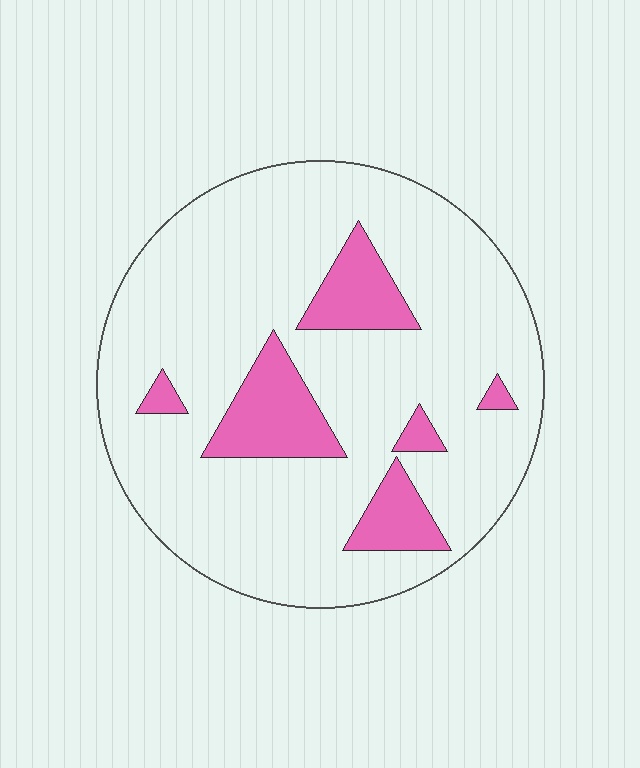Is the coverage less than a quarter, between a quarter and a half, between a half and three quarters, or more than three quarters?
Less than a quarter.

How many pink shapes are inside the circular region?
6.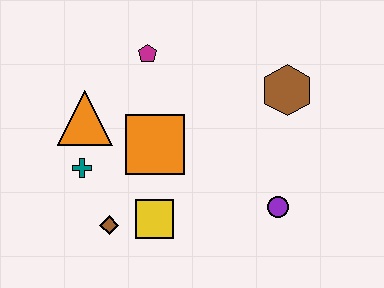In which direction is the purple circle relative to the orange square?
The purple circle is to the right of the orange square.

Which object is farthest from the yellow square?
The brown hexagon is farthest from the yellow square.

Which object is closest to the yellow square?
The brown diamond is closest to the yellow square.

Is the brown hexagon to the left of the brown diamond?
No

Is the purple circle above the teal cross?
No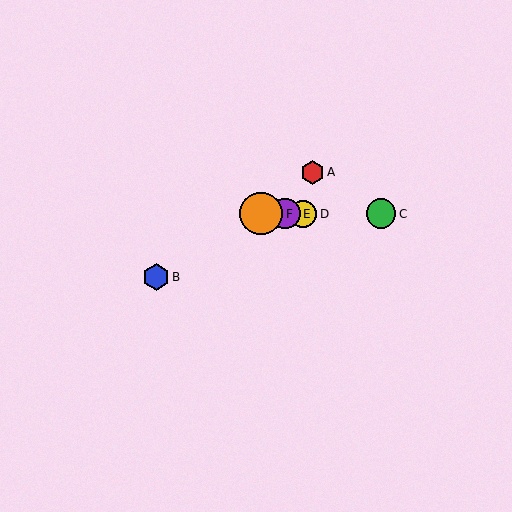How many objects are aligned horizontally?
4 objects (C, D, E, F) are aligned horizontally.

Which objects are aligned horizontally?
Objects C, D, E, F are aligned horizontally.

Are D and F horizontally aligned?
Yes, both are at y≈214.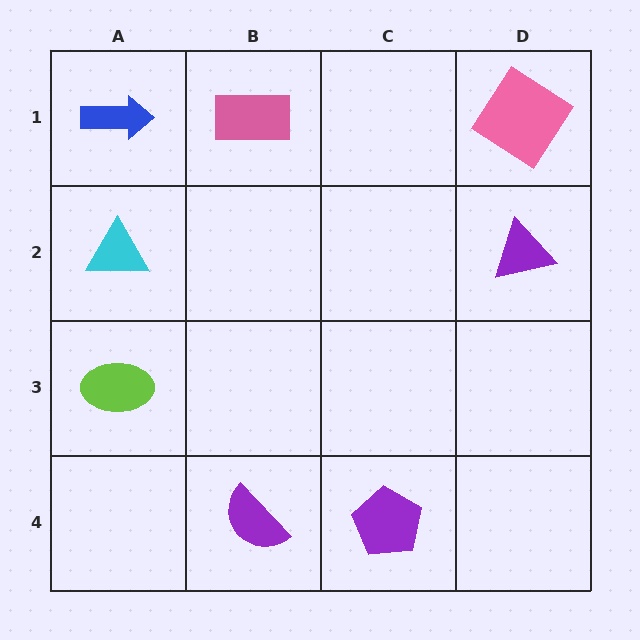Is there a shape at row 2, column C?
No, that cell is empty.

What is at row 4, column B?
A purple semicircle.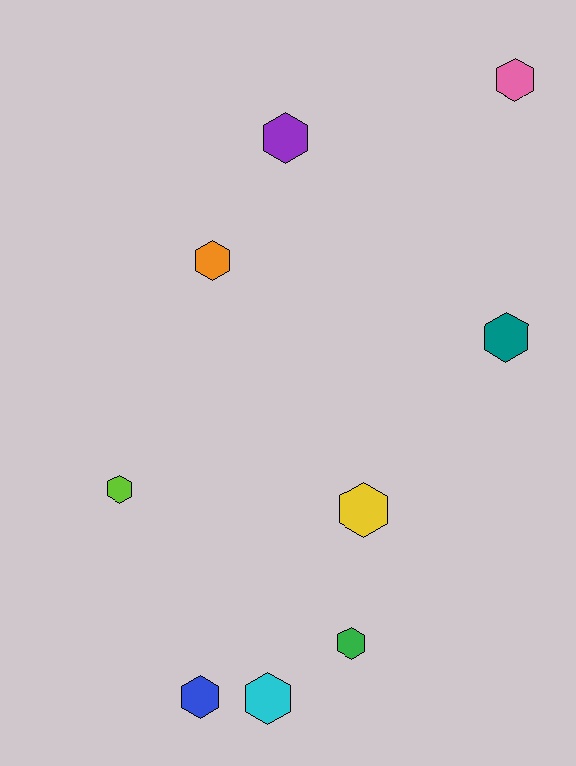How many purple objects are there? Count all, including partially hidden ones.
There is 1 purple object.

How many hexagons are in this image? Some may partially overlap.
There are 9 hexagons.